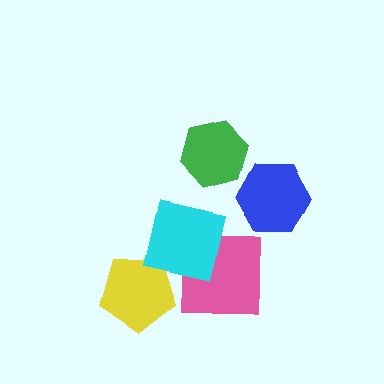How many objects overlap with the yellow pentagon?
1 object overlaps with the yellow pentagon.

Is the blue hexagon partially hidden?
No, no other shape covers it.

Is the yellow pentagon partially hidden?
Yes, it is partially covered by another shape.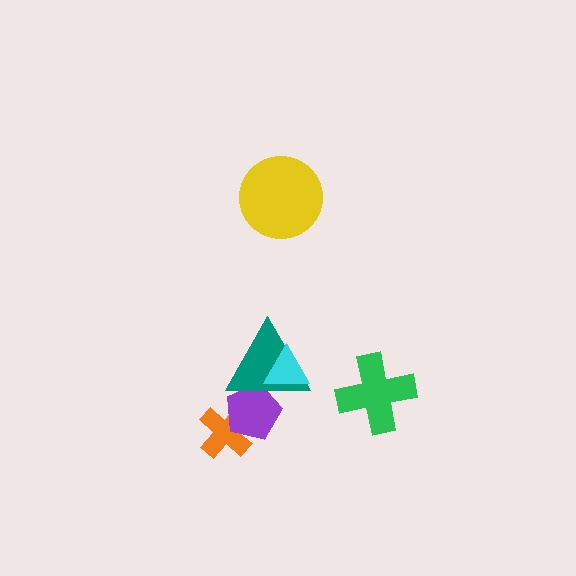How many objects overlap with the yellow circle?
0 objects overlap with the yellow circle.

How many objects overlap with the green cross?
0 objects overlap with the green cross.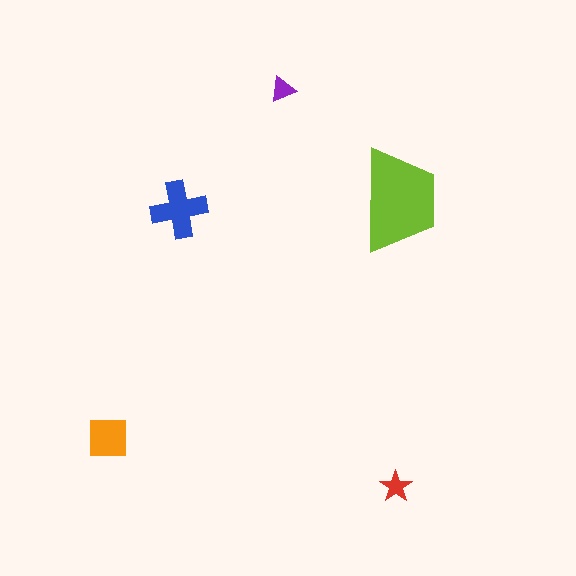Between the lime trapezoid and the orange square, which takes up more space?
The lime trapezoid.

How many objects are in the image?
There are 5 objects in the image.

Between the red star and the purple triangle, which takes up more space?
The red star.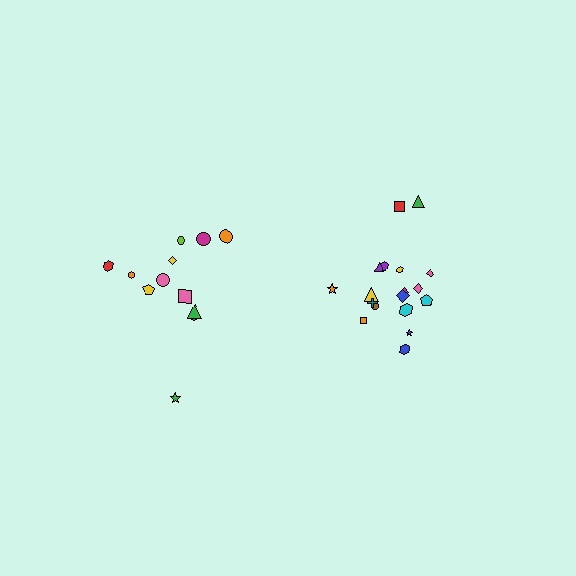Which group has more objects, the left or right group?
The right group.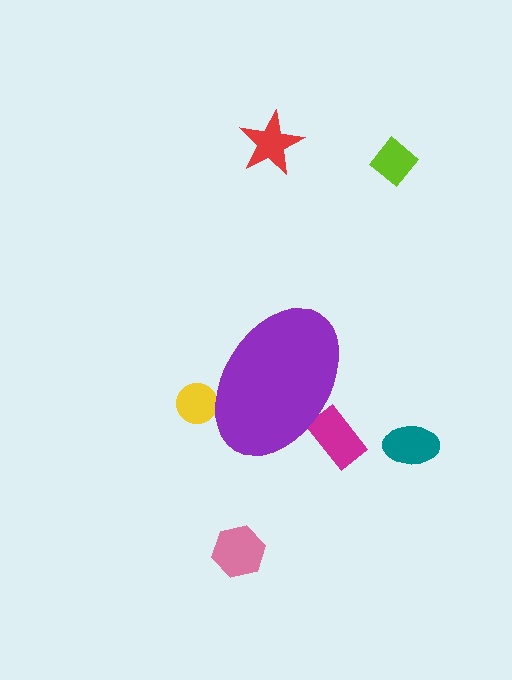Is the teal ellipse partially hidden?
No, the teal ellipse is fully visible.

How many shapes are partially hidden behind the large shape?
2 shapes are partially hidden.